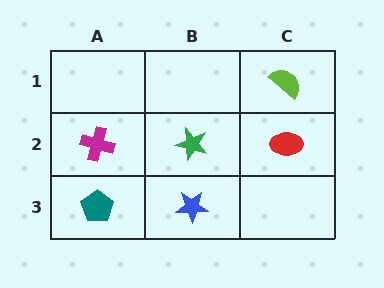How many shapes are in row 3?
2 shapes.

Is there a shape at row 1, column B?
No, that cell is empty.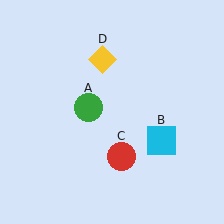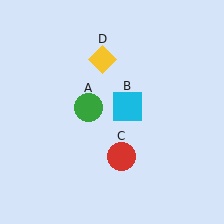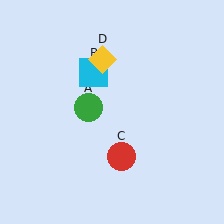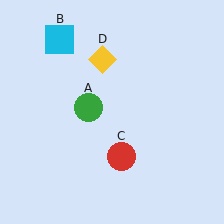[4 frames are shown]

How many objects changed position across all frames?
1 object changed position: cyan square (object B).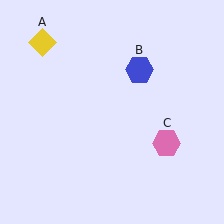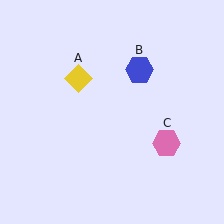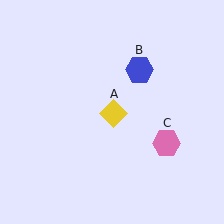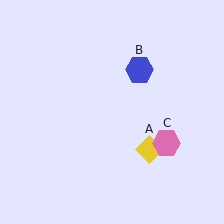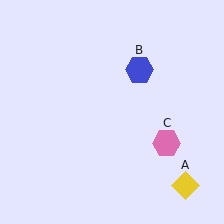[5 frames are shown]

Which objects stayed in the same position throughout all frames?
Blue hexagon (object B) and pink hexagon (object C) remained stationary.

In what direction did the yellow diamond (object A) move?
The yellow diamond (object A) moved down and to the right.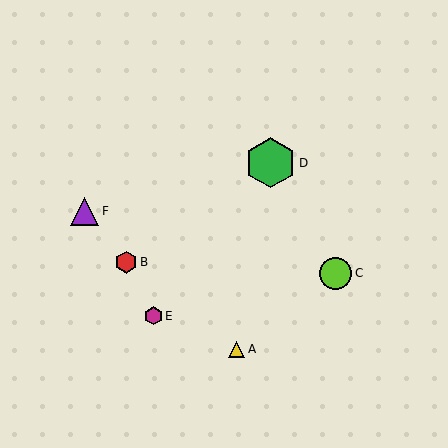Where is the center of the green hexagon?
The center of the green hexagon is at (271, 163).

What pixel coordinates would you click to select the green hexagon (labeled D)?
Click at (271, 163) to select the green hexagon D.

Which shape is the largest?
The green hexagon (labeled D) is the largest.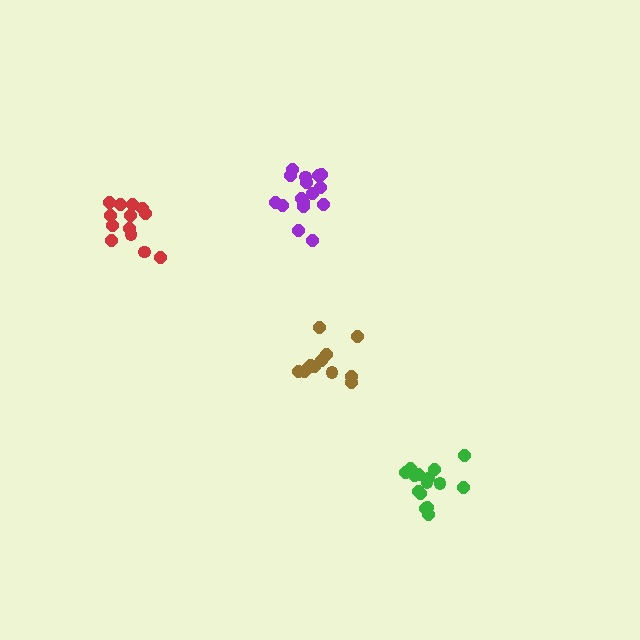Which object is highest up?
The purple cluster is topmost.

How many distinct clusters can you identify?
There are 4 distinct clusters.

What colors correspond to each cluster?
The clusters are colored: brown, green, red, purple.